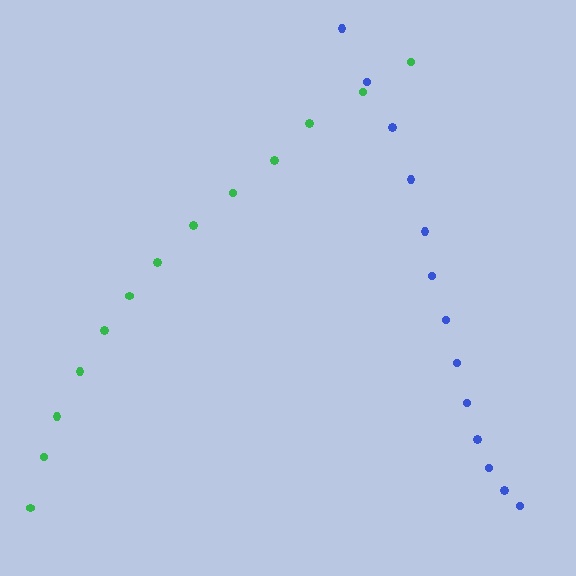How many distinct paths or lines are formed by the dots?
There are 2 distinct paths.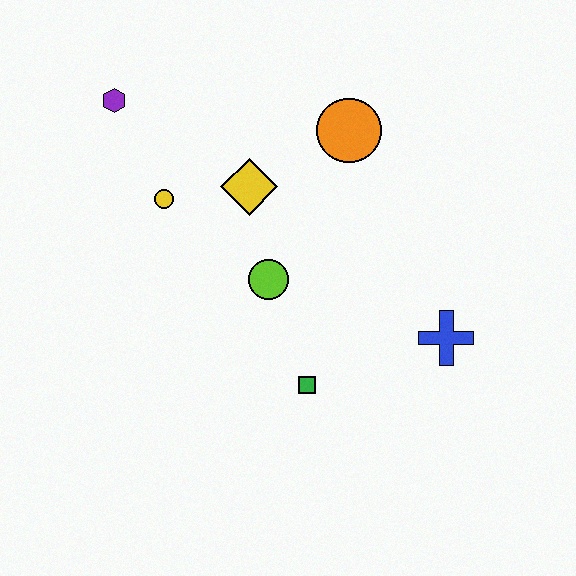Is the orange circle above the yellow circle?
Yes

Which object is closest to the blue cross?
The green square is closest to the blue cross.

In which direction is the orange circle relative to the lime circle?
The orange circle is above the lime circle.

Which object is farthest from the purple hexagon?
The blue cross is farthest from the purple hexagon.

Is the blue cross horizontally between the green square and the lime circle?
No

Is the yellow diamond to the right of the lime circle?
No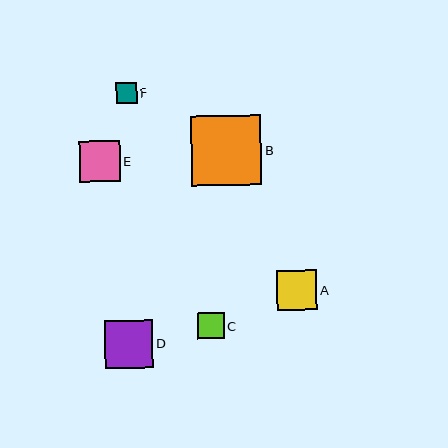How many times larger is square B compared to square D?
Square B is approximately 1.5 times the size of square D.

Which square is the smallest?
Square F is the smallest with a size of approximately 21 pixels.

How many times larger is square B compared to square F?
Square B is approximately 3.4 times the size of square F.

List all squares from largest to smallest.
From largest to smallest: B, D, E, A, C, F.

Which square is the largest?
Square B is the largest with a size of approximately 70 pixels.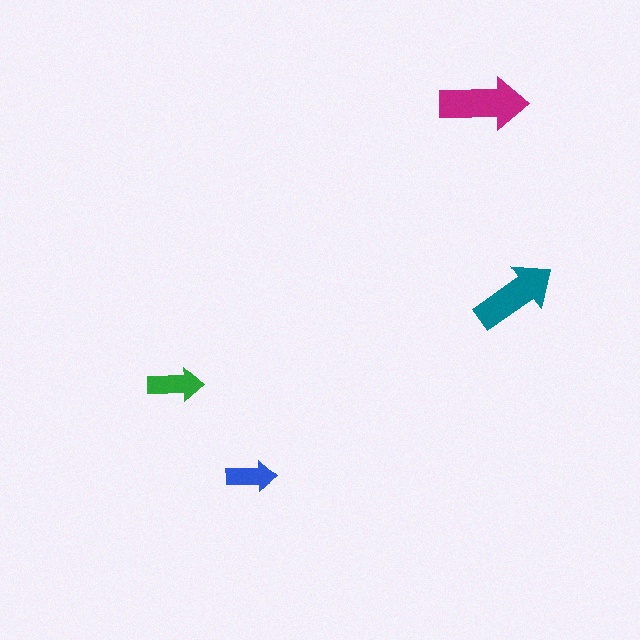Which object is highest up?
The magenta arrow is topmost.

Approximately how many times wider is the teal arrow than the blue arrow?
About 1.5 times wider.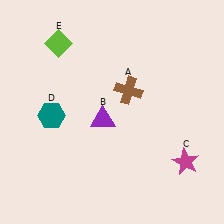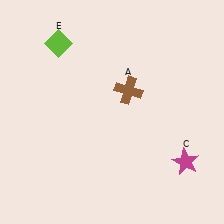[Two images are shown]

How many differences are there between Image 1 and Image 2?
There are 2 differences between the two images.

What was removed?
The teal hexagon (D), the purple triangle (B) were removed in Image 2.